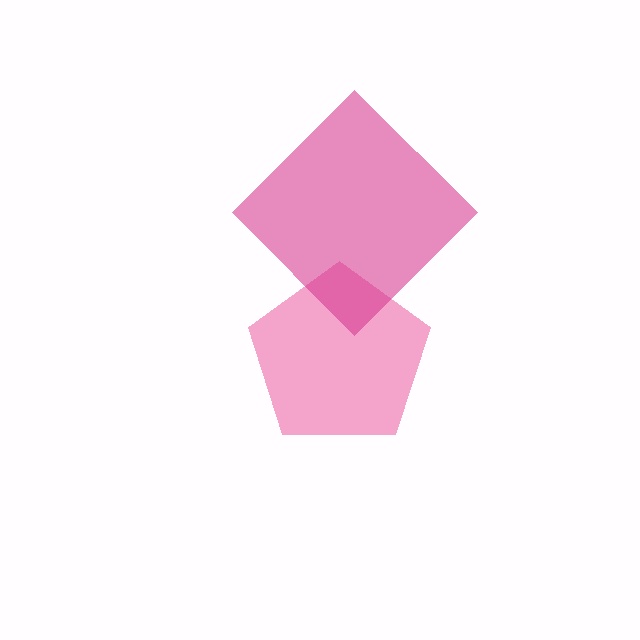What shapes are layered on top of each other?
The layered shapes are: a pink pentagon, a magenta diamond.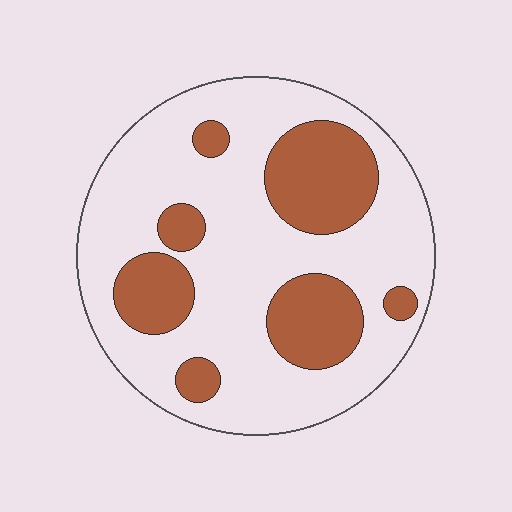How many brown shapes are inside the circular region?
7.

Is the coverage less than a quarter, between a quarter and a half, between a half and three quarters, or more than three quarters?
Between a quarter and a half.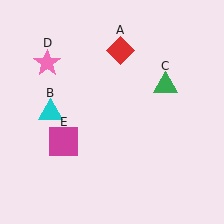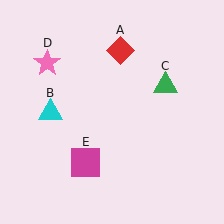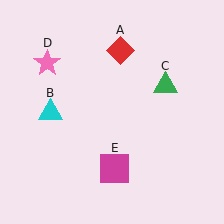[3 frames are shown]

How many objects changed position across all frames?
1 object changed position: magenta square (object E).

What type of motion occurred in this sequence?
The magenta square (object E) rotated counterclockwise around the center of the scene.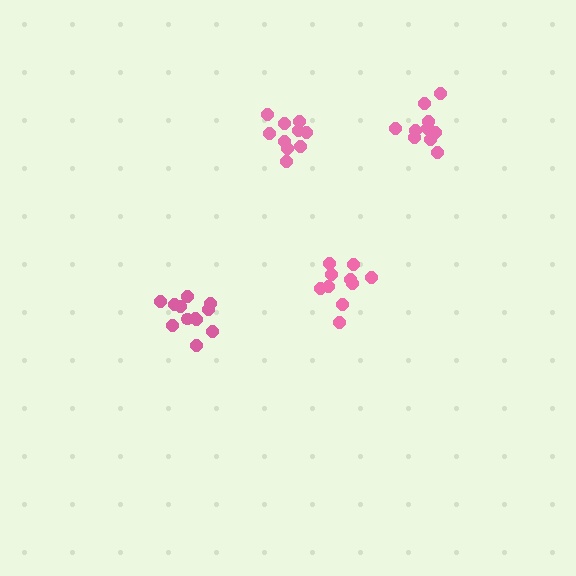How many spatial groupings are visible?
There are 4 spatial groupings.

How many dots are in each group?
Group 1: 12 dots, Group 2: 10 dots, Group 3: 11 dots, Group 4: 10 dots (43 total).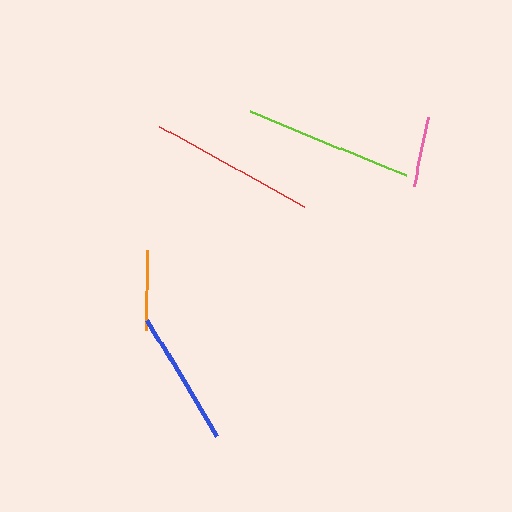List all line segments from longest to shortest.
From longest to shortest: lime, red, blue, orange, pink.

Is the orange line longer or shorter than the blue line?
The blue line is longer than the orange line.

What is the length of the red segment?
The red segment is approximately 165 pixels long.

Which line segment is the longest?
The lime line is the longest at approximately 168 pixels.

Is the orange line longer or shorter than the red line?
The red line is longer than the orange line.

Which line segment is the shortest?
The pink line is the shortest at approximately 70 pixels.